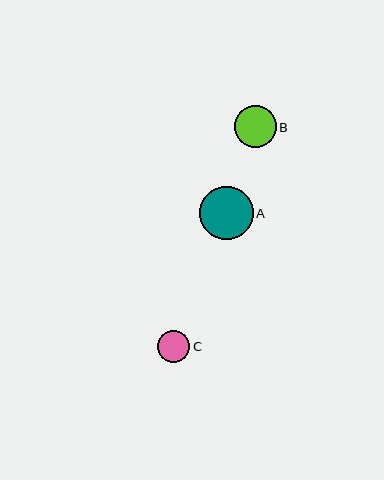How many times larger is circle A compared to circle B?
Circle A is approximately 1.3 times the size of circle B.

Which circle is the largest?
Circle A is the largest with a size of approximately 54 pixels.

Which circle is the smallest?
Circle C is the smallest with a size of approximately 33 pixels.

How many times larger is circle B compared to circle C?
Circle B is approximately 1.3 times the size of circle C.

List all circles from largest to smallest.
From largest to smallest: A, B, C.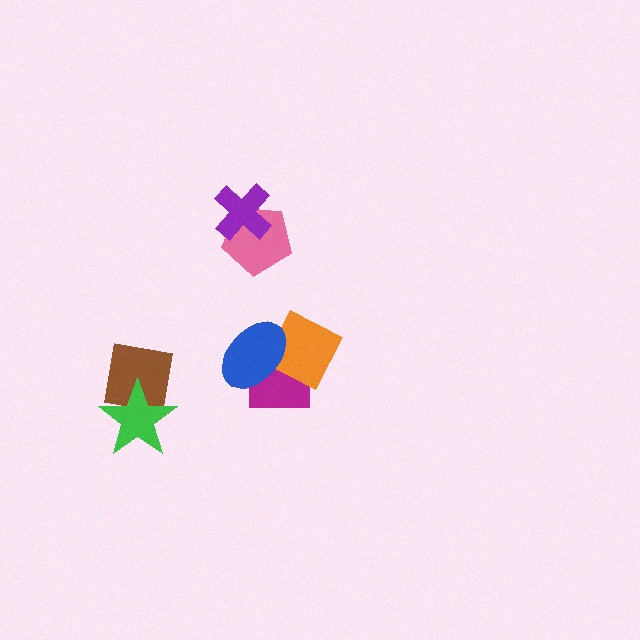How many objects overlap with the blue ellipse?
2 objects overlap with the blue ellipse.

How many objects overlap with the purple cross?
1 object overlaps with the purple cross.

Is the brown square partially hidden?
Yes, it is partially covered by another shape.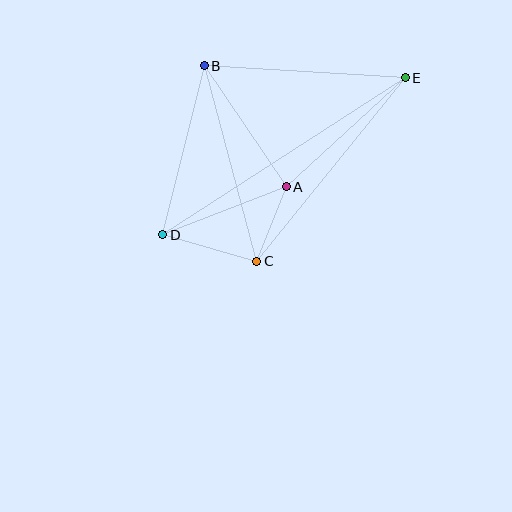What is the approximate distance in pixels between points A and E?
The distance between A and E is approximately 162 pixels.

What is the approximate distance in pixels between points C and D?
The distance between C and D is approximately 98 pixels.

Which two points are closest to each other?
Points A and C are closest to each other.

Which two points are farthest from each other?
Points D and E are farthest from each other.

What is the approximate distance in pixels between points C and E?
The distance between C and E is approximately 236 pixels.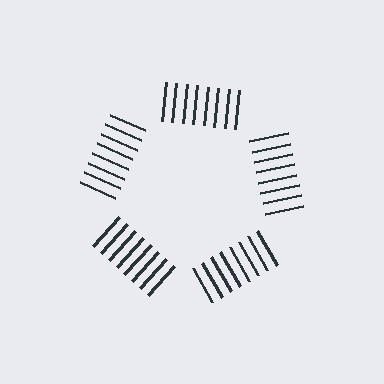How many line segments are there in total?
40 — 8 along each of the 5 edges.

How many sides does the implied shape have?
5 sides — the line-ends trace a pentagon.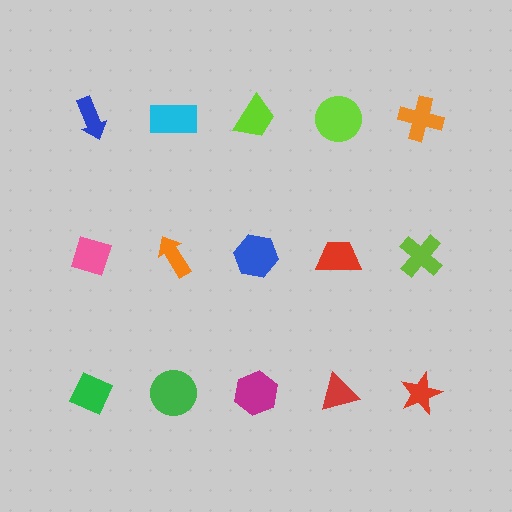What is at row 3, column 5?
A red star.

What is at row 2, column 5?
A lime cross.